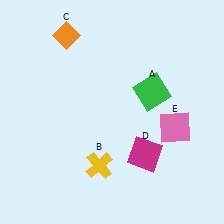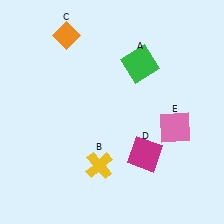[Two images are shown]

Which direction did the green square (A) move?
The green square (A) moved up.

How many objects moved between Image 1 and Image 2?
1 object moved between the two images.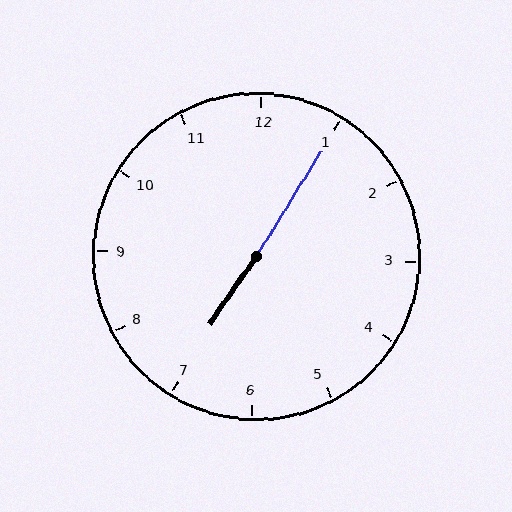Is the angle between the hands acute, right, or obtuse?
It is obtuse.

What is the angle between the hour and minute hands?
Approximately 178 degrees.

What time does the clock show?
7:05.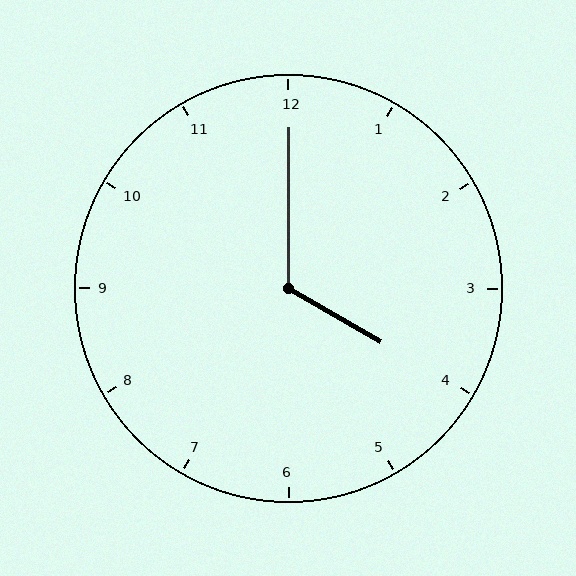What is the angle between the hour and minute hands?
Approximately 120 degrees.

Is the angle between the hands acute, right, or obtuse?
It is obtuse.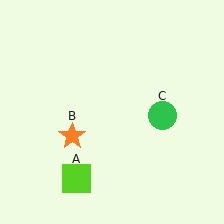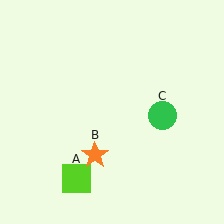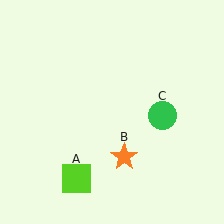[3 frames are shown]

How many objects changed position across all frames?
1 object changed position: orange star (object B).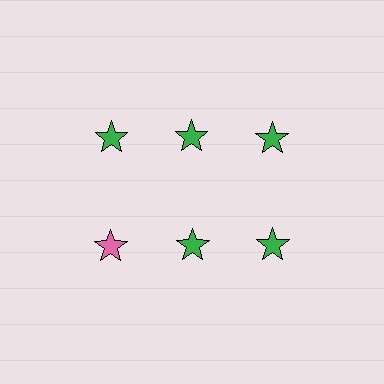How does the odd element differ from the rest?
It has a different color: pink instead of green.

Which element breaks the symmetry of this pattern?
The pink star in the second row, leftmost column breaks the symmetry. All other shapes are green stars.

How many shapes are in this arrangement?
There are 6 shapes arranged in a grid pattern.